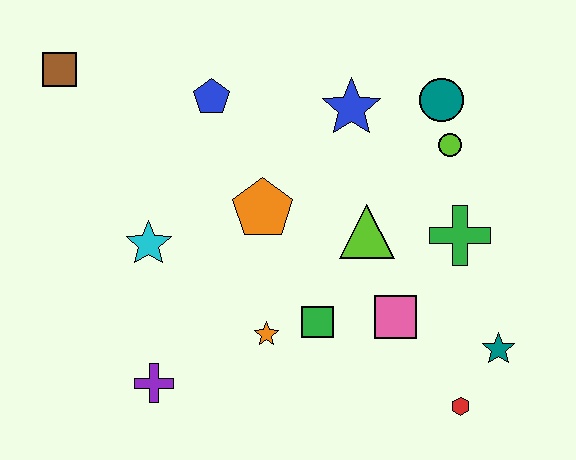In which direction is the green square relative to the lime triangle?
The green square is below the lime triangle.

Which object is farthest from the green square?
The brown square is farthest from the green square.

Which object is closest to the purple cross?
The orange star is closest to the purple cross.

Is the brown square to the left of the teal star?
Yes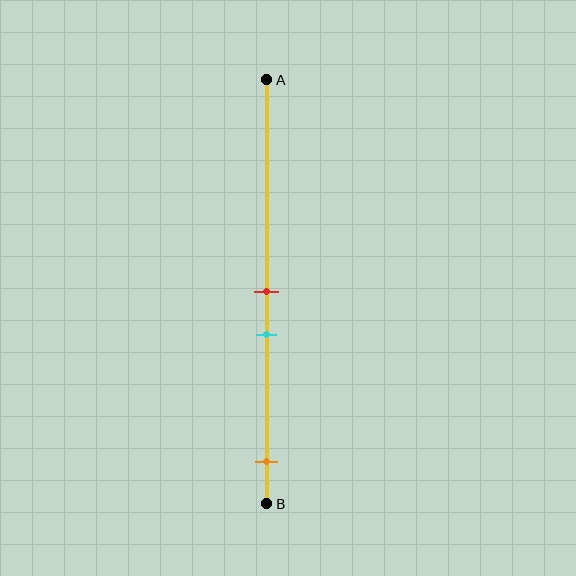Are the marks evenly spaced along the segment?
No, the marks are not evenly spaced.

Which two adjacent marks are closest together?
The red and cyan marks are the closest adjacent pair.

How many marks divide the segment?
There are 3 marks dividing the segment.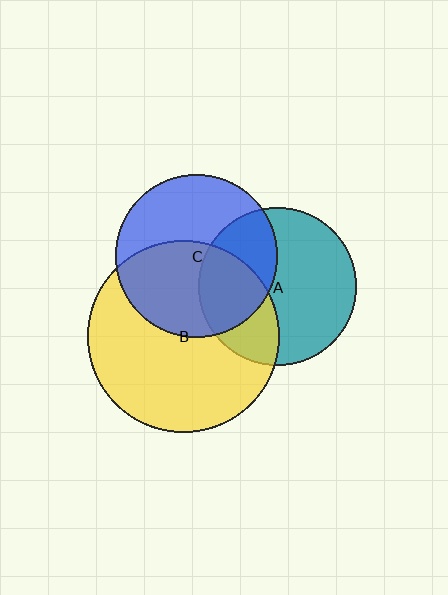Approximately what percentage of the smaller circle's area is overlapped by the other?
Approximately 50%.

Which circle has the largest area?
Circle B (yellow).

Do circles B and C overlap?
Yes.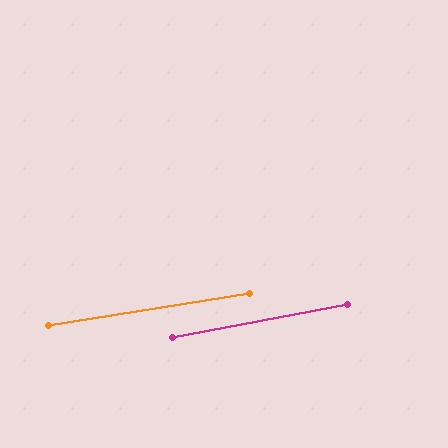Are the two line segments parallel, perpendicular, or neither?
Parallel — their directions differ by only 1.5°.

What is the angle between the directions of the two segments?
Approximately 2 degrees.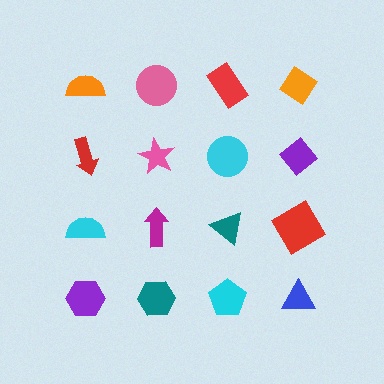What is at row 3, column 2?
A magenta arrow.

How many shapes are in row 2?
4 shapes.